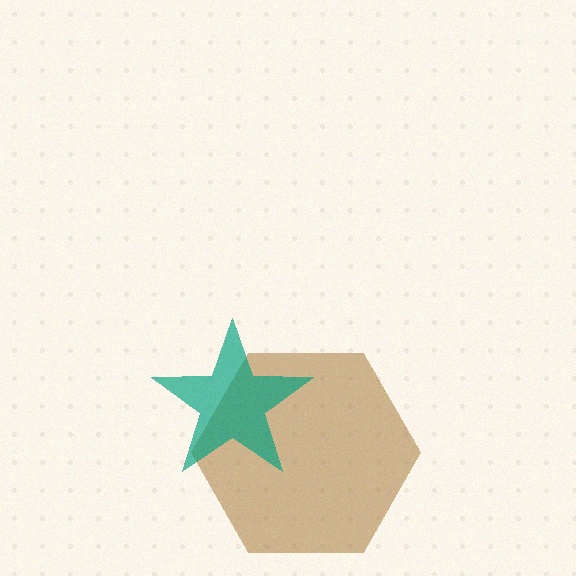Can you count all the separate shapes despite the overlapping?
Yes, there are 2 separate shapes.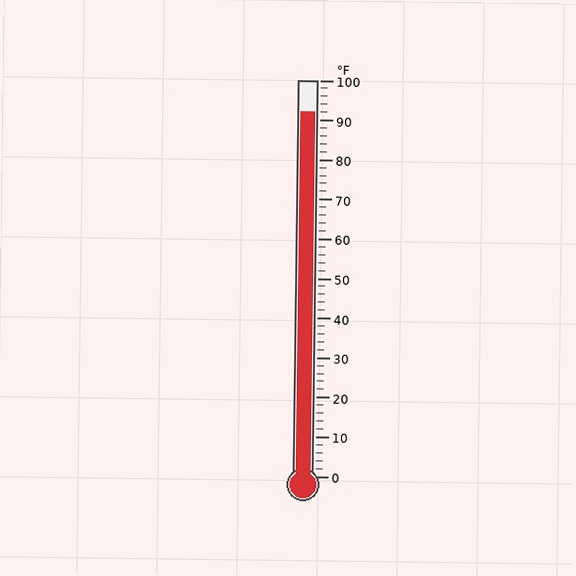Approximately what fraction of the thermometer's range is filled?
The thermometer is filled to approximately 90% of its range.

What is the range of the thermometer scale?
The thermometer scale ranges from 0°F to 100°F.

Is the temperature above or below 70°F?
The temperature is above 70°F.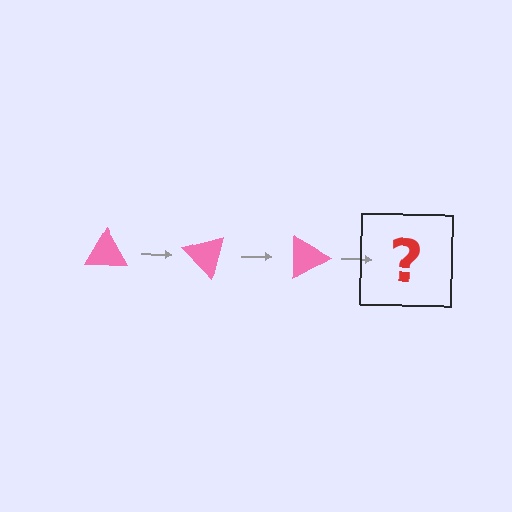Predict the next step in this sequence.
The next step is a pink triangle rotated 135 degrees.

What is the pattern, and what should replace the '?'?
The pattern is that the triangle rotates 45 degrees each step. The '?' should be a pink triangle rotated 135 degrees.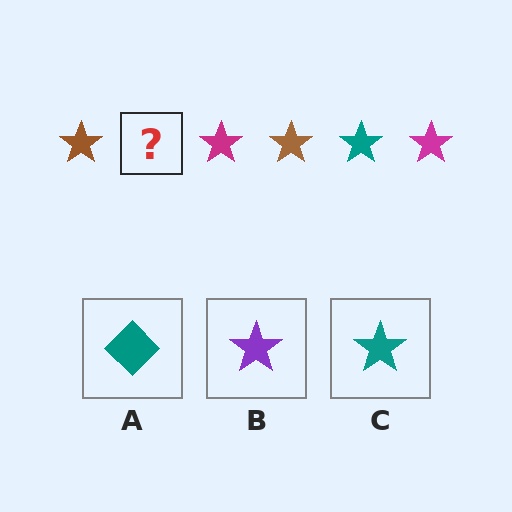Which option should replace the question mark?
Option C.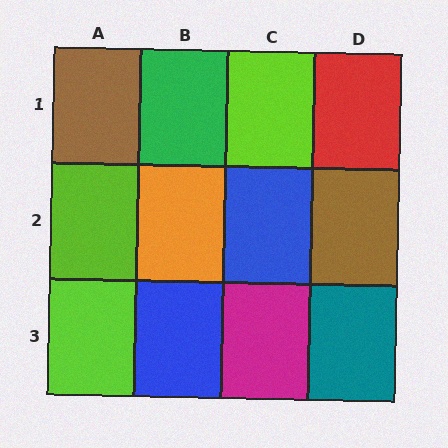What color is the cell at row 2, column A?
Lime.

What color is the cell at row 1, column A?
Brown.